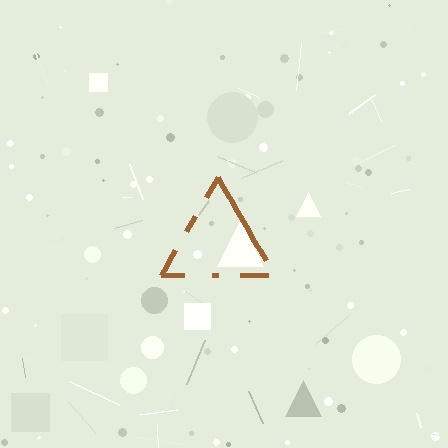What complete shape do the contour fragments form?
The contour fragments form a triangle.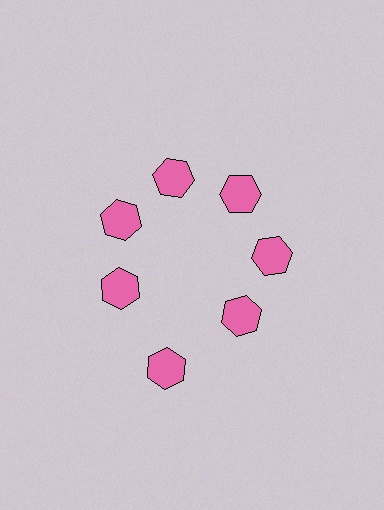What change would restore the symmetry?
The symmetry would be restored by moving it inward, back onto the ring so that all 7 hexagons sit at equal angles and equal distance from the center.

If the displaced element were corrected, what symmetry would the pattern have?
It would have 7-fold rotational symmetry — the pattern would map onto itself every 51 degrees.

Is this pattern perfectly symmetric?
No. The 7 pink hexagons are arranged in a ring, but one element near the 6 o'clock position is pushed outward from the center, breaking the 7-fold rotational symmetry.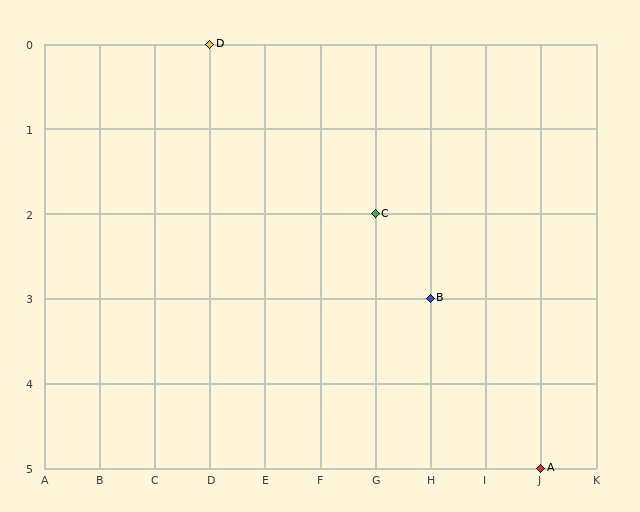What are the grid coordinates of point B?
Point B is at grid coordinates (H, 3).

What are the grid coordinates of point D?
Point D is at grid coordinates (D, 0).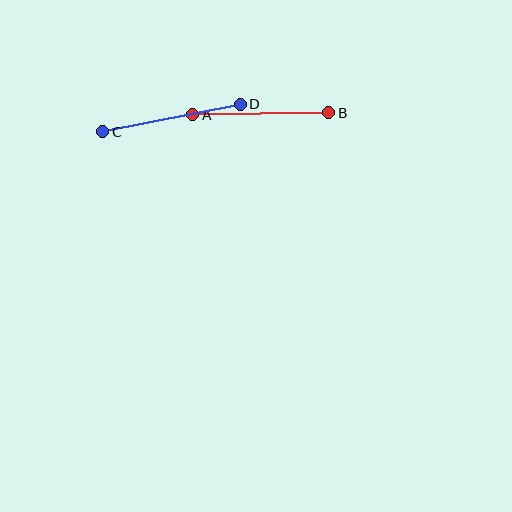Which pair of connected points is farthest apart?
Points C and D are farthest apart.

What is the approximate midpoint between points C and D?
The midpoint is at approximately (171, 118) pixels.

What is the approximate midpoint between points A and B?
The midpoint is at approximately (261, 114) pixels.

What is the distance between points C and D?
The distance is approximately 140 pixels.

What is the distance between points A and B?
The distance is approximately 136 pixels.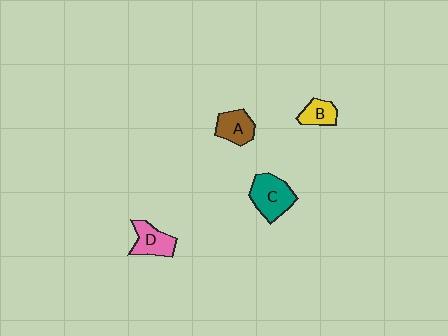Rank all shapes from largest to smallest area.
From largest to smallest: C (teal), D (pink), A (brown), B (yellow).